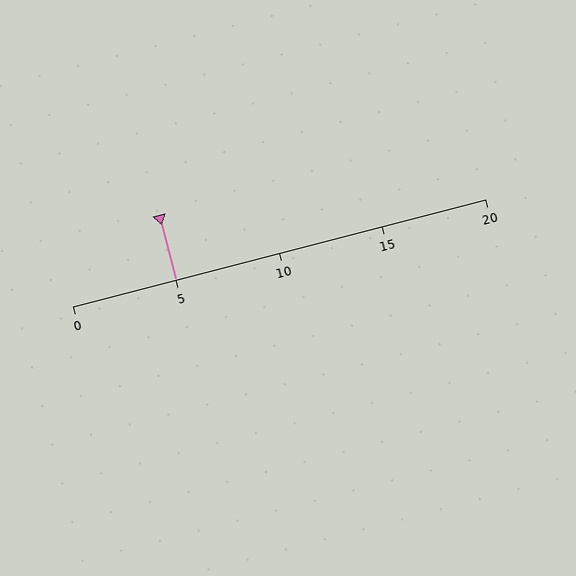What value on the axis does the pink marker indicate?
The marker indicates approximately 5.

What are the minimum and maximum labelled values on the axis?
The axis runs from 0 to 20.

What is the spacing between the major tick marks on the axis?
The major ticks are spaced 5 apart.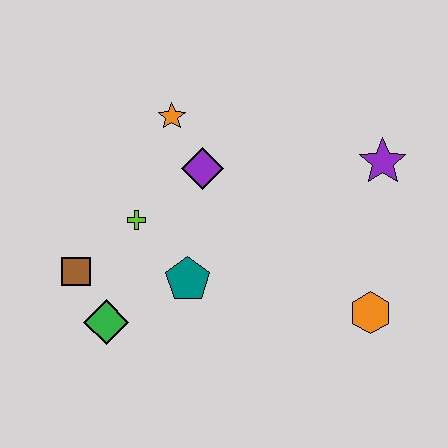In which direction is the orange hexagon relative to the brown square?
The orange hexagon is to the right of the brown square.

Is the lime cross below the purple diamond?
Yes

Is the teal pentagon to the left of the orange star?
No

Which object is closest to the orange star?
The purple diamond is closest to the orange star.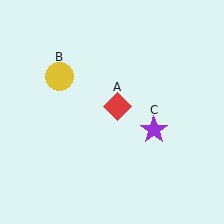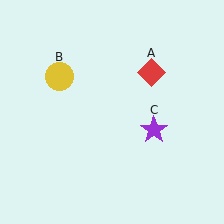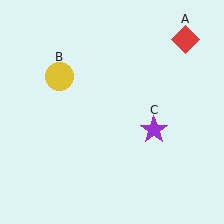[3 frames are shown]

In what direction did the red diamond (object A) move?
The red diamond (object A) moved up and to the right.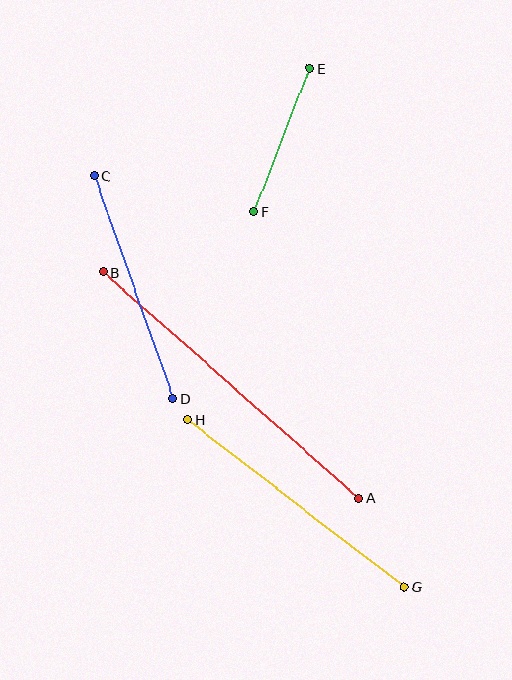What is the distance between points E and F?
The distance is approximately 154 pixels.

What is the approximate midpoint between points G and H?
The midpoint is at approximately (296, 503) pixels.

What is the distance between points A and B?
The distance is approximately 341 pixels.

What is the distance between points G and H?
The distance is approximately 273 pixels.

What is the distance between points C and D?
The distance is approximately 237 pixels.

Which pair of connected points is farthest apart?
Points A and B are farthest apart.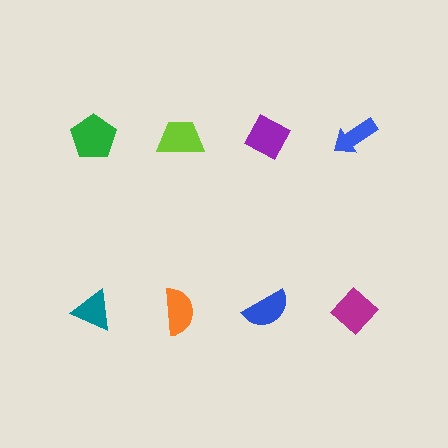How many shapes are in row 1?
4 shapes.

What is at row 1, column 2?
A lime trapezoid.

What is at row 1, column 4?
A blue arrow.